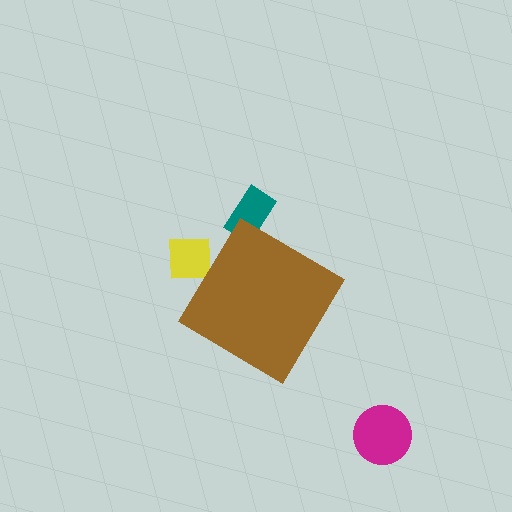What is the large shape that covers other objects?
A brown diamond.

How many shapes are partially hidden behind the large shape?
2 shapes are partially hidden.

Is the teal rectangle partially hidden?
Yes, the teal rectangle is partially hidden behind the brown diamond.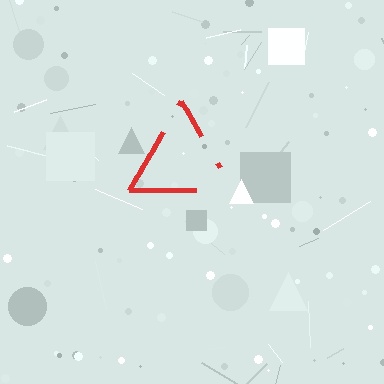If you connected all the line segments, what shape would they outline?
They would outline a triangle.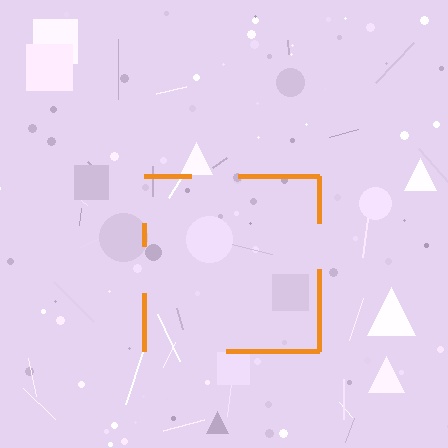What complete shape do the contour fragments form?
The contour fragments form a square.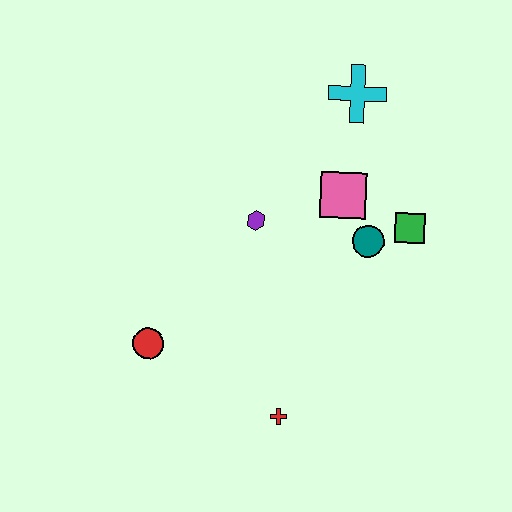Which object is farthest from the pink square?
The red circle is farthest from the pink square.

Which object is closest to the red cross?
The red circle is closest to the red cross.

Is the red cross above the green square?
No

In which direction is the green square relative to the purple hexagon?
The green square is to the right of the purple hexagon.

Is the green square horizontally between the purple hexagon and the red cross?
No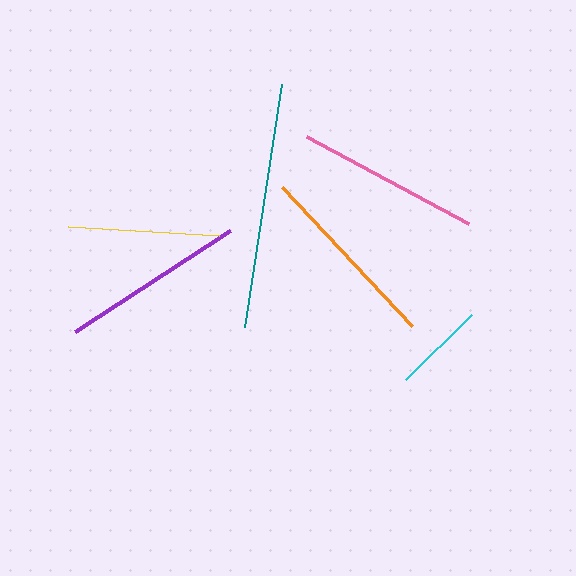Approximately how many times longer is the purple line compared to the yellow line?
The purple line is approximately 1.2 times the length of the yellow line.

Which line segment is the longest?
The teal line is the longest at approximately 246 pixels.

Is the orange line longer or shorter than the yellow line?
The orange line is longer than the yellow line.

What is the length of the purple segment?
The purple segment is approximately 185 pixels long.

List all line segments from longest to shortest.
From longest to shortest: teal, orange, purple, pink, yellow, cyan.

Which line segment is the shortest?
The cyan line is the shortest at approximately 92 pixels.